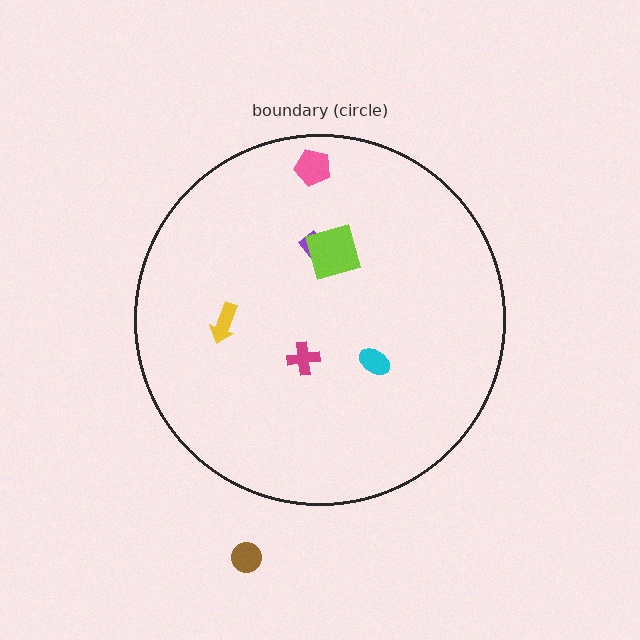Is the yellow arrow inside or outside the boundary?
Inside.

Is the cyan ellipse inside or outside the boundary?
Inside.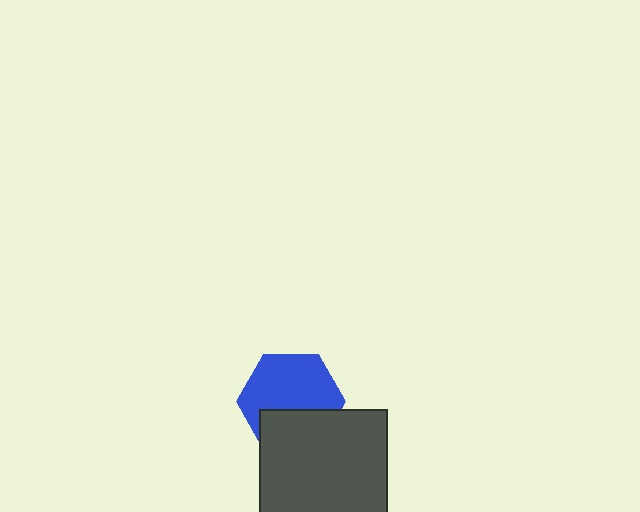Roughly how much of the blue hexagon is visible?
About half of it is visible (roughly 64%).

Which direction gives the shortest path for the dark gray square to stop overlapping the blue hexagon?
Moving down gives the shortest separation.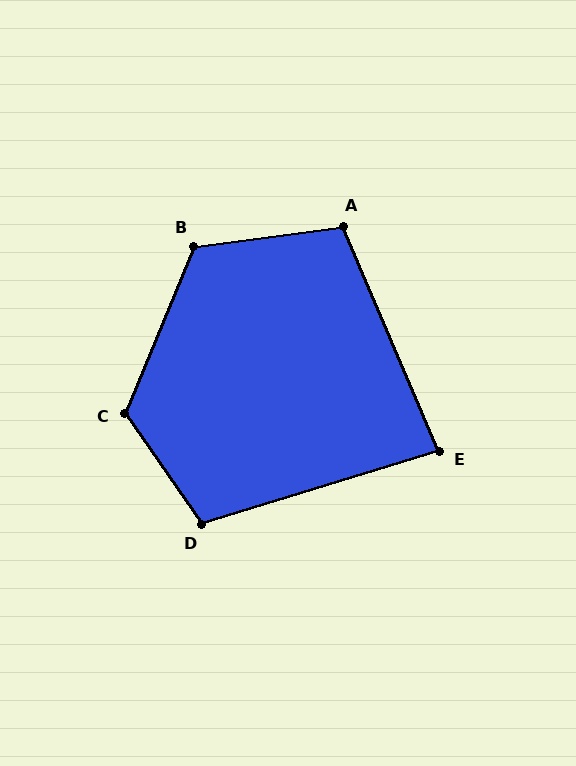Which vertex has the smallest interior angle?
E, at approximately 84 degrees.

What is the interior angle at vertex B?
Approximately 120 degrees (obtuse).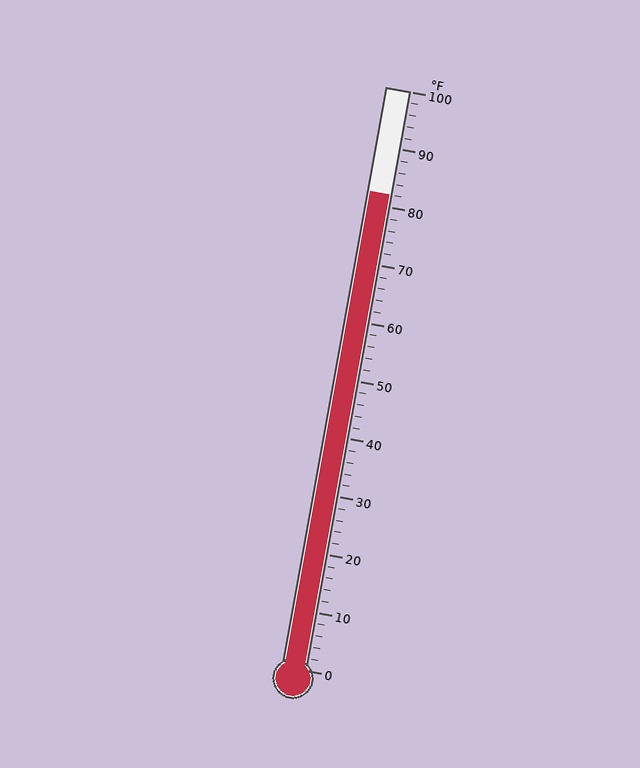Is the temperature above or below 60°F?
The temperature is above 60°F.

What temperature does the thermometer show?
The thermometer shows approximately 82°F.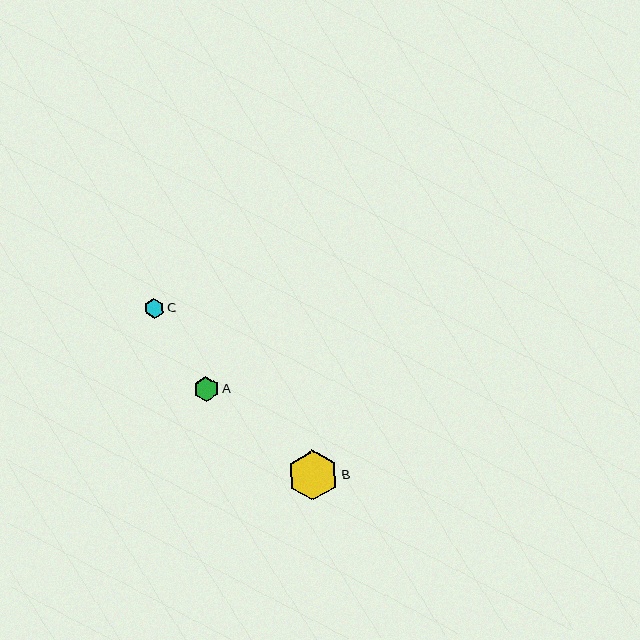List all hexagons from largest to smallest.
From largest to smallest: B, A, C.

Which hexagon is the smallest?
Hexagon C is the smallest with a size of approximately 20 pixels.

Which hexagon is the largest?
Hexagon B is the largest with a size of approximately 50 pixels.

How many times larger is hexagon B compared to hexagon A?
Hexagon B is approximately 2.0 times the size of hexagon A.